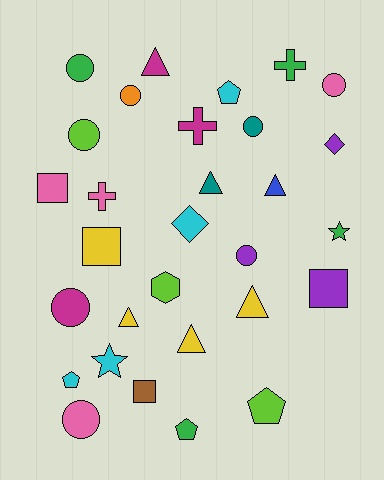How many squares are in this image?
There are 4 squares.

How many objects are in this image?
There are 30 objects.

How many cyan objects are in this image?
There are 4 cyan objects.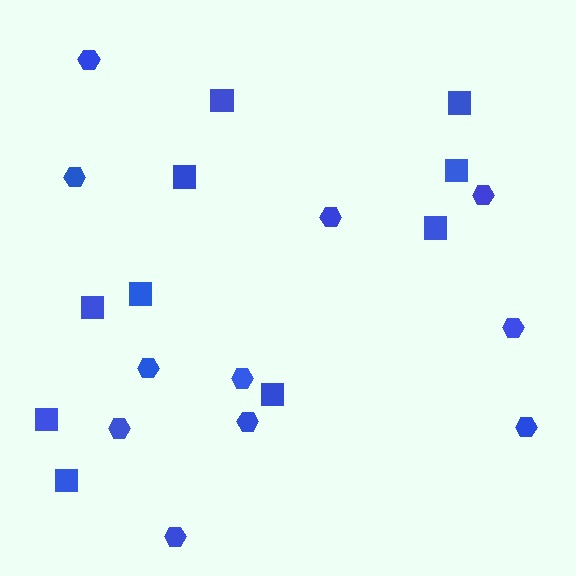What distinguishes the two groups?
There are 2 groups: one group of hexagons (11) and one group of squares (10).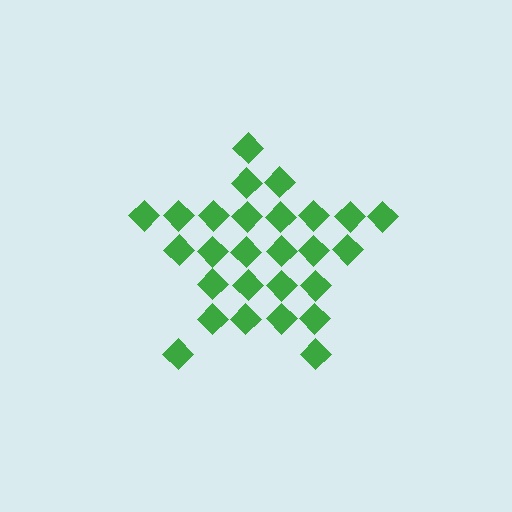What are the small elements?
The small elements are diamonds.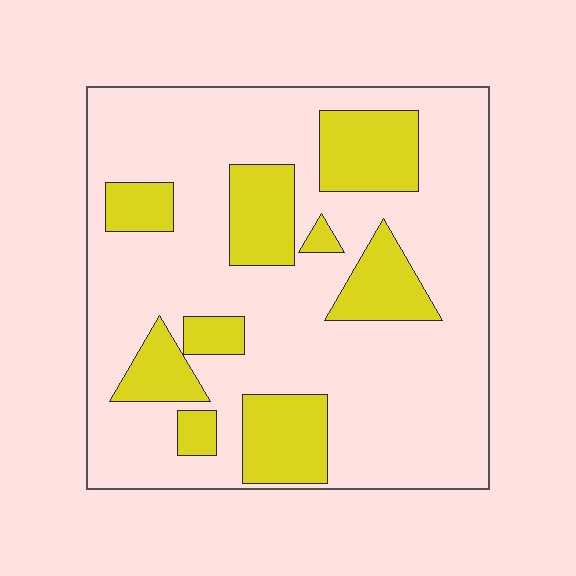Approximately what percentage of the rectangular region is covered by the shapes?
Approximately 25%.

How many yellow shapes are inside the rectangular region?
9.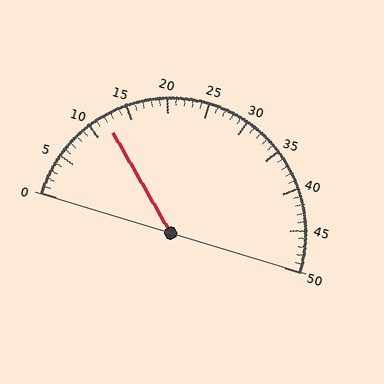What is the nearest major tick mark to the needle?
The nearest major tick mark is 10.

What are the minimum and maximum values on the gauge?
The gauge ranges from 0 to 50.